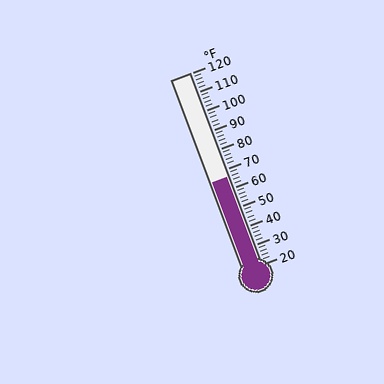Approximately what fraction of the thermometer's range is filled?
The thermometer is filled to approximately 45% of its range.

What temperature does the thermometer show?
The thermometer shows approximately 66°F.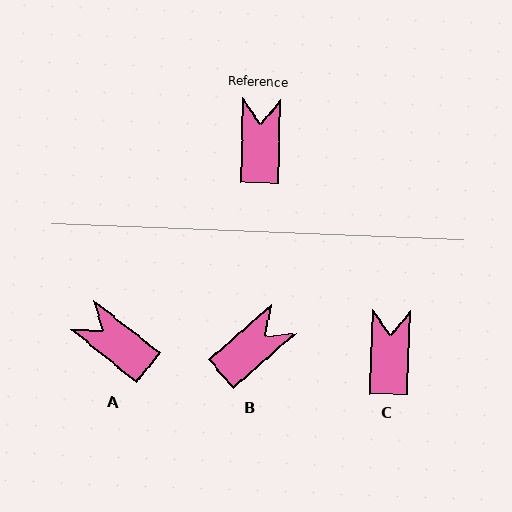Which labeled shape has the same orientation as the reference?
C.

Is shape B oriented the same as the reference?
No, it is off by about 47 degrees.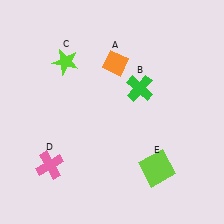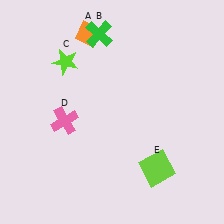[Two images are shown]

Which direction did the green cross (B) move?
The green cross (B) moved up.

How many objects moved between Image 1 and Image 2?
3 objects moved between the two images.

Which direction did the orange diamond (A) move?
The orange diamond (A) moved up.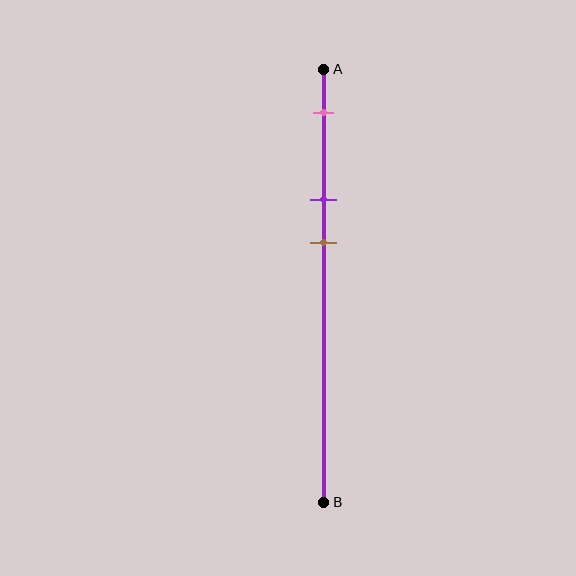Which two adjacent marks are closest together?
The purple and brown marks are the closest adjacent pair.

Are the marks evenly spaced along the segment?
Yes, the marks are approximately evenly spaced.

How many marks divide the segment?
There are 3 marks dividing the segment.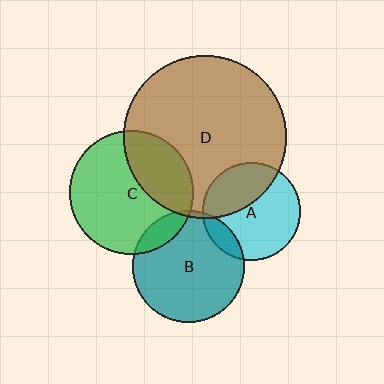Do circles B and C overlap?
Yes.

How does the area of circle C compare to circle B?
Approximately 1.2 times.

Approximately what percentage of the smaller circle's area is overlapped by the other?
Approximately 10%.